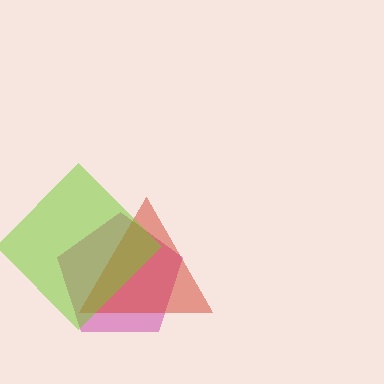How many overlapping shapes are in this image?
There are 3 overlapping shapes in the image.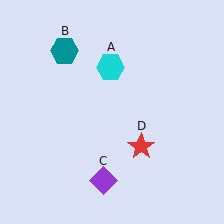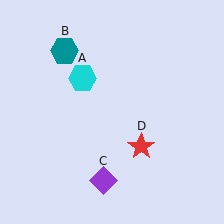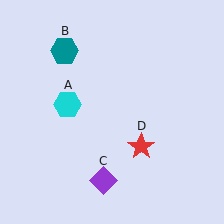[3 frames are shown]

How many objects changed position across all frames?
1 object changed position: cyan hexagon (object A).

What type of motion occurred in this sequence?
The cyan hexagon (object A) rotated counterclockwise around the center of the scene.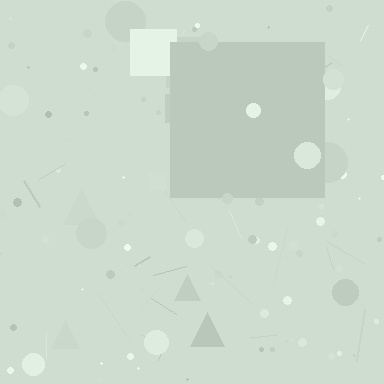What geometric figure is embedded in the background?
A square is embedded in the background.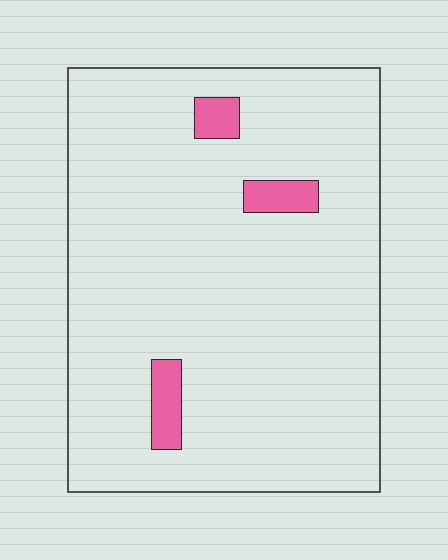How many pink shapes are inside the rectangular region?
3.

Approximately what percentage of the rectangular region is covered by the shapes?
Approximately 5%.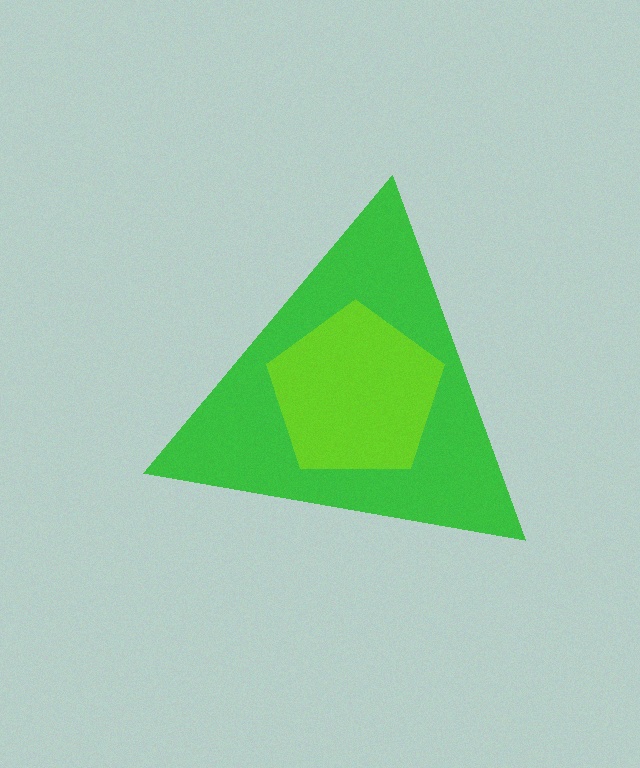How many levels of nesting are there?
2.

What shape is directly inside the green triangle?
The lime pentagon.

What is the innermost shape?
The lime pentagon.